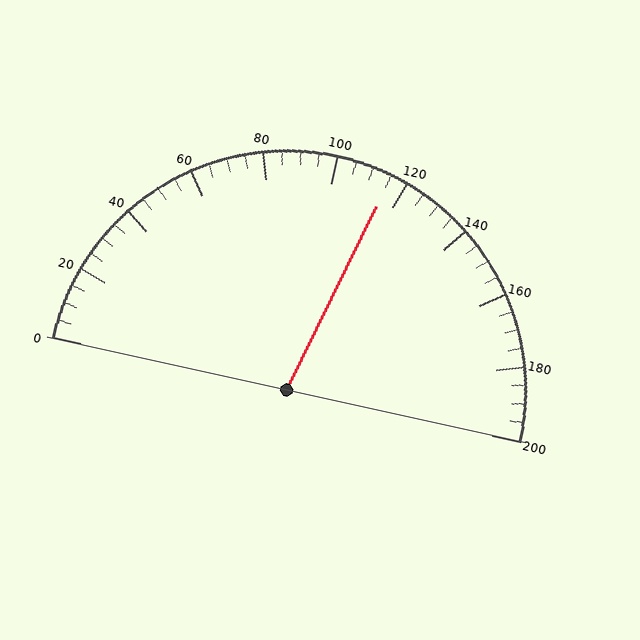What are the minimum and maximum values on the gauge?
The gauge ranges from 0 to 200.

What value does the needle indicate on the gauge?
The needle indicates approximately 115.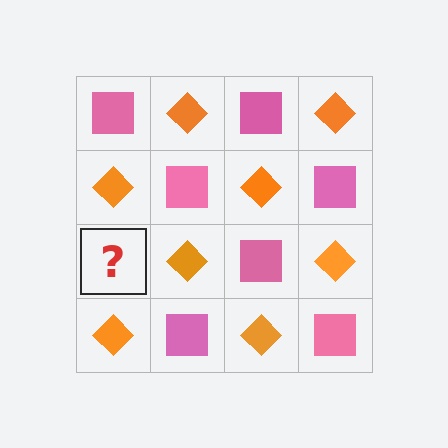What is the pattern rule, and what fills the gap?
The rule is that it alternates pink square and orange diamond in a checkerboard pattern. The gap should be filled with a pink square.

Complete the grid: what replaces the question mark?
The question mark should be replaced with a pink square.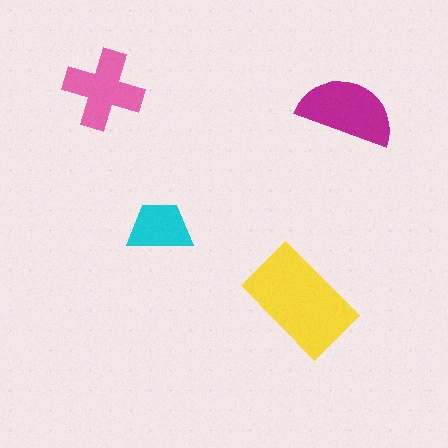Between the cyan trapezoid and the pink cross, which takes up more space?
The pink cross.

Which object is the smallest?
The cyan trapezoid.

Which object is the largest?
The yellow rectangle.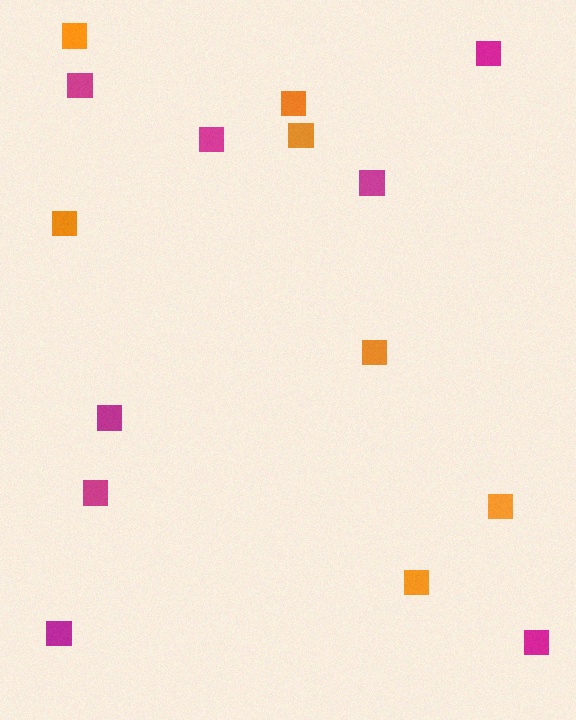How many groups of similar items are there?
There are 2 groups: one group of magenta squares (8) and one group of orange squares (7).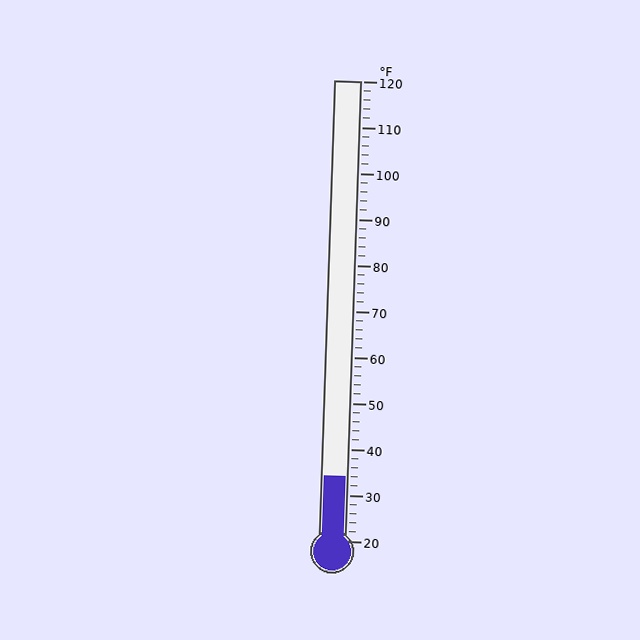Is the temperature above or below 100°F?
The temperature is below 100°F.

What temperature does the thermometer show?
The thermometer shows approximately 34°F.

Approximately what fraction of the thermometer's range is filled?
The thermometer is filled to approximately 15% of its range.